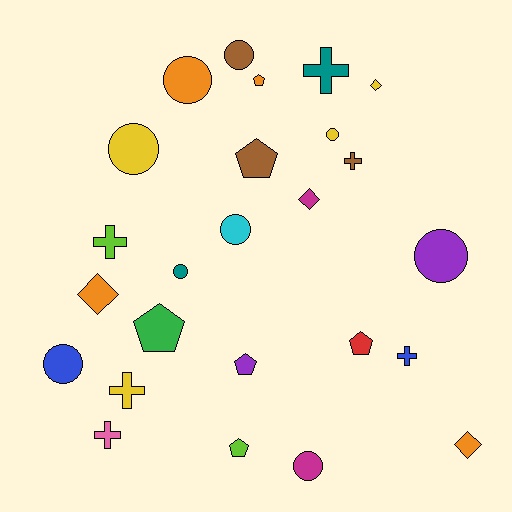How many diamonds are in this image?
There are 4 diamonds.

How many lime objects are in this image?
There are 2 lime objects.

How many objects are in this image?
There are 25 objects.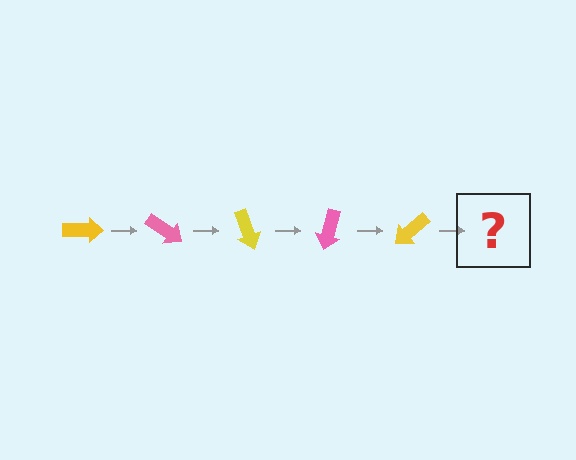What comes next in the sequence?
The next element should be a pink arrow, rotated 175 degrees from the start.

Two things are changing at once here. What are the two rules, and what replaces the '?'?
The two rules are that it rotates 35 degrees each step and the color cycles through yellow and pink. The '?' should be a pink arrow, rotated 175 degrees from the start.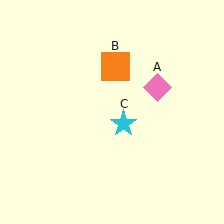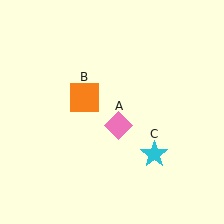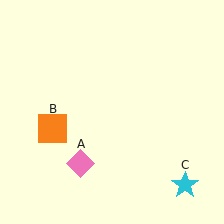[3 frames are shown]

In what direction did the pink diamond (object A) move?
The pink diamond (object A) moved down and to the left.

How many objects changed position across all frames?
3 objects changed position: pink diamond (object A), orange square (object B), cyan star (object C).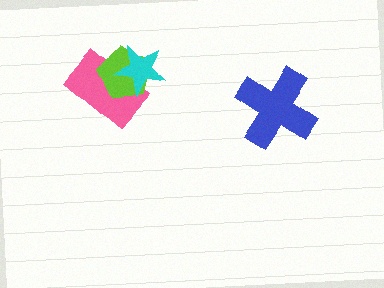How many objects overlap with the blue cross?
0 objects overlap with the blue cross.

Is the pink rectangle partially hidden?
Yes, it is partially covered by another shape.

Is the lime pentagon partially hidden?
Yes, it is partially covered by another shape.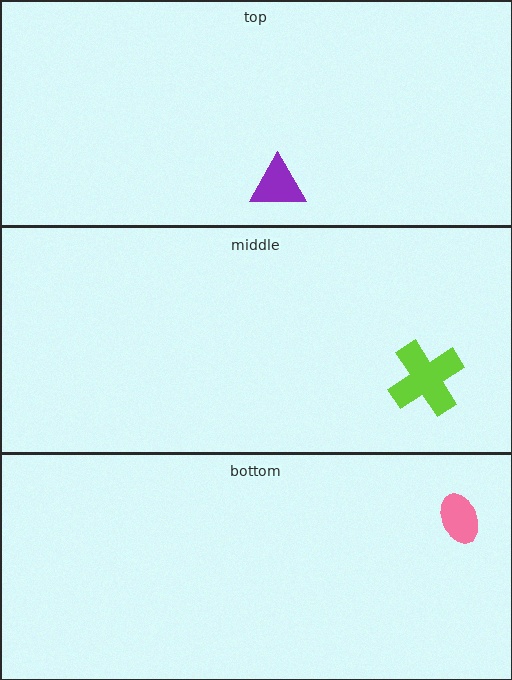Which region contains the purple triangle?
The top region.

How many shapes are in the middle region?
1.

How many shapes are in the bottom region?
1.